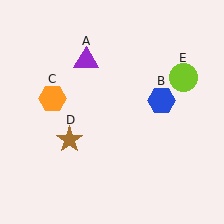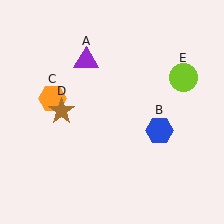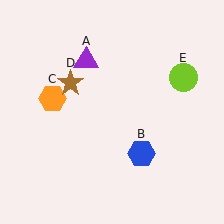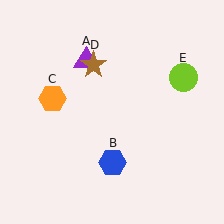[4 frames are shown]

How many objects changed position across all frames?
2 objects changed position: blue hexagon (object B), brown star (object D).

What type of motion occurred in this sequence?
The blue hexagon (object B), brown star (object D) rotated clockwise around the center of the scene.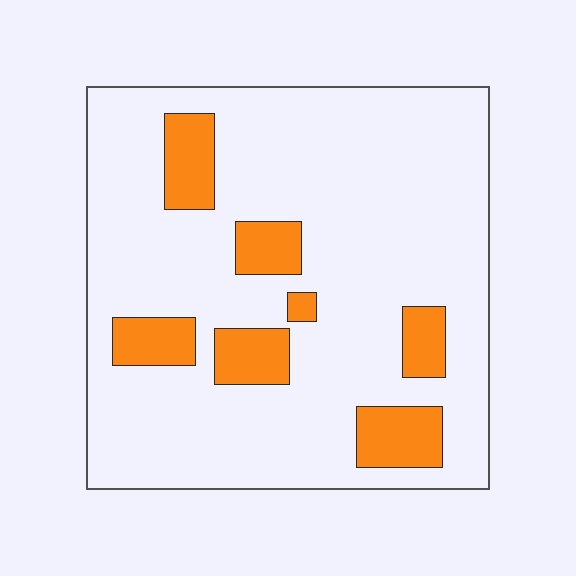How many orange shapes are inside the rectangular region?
7.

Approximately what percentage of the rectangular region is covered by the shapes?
Approximately 15%.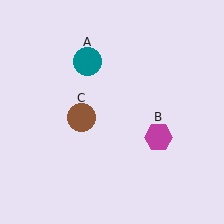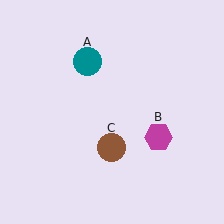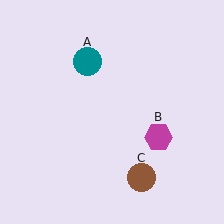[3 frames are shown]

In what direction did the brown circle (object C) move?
The brown circle (object C) moved down and to the right.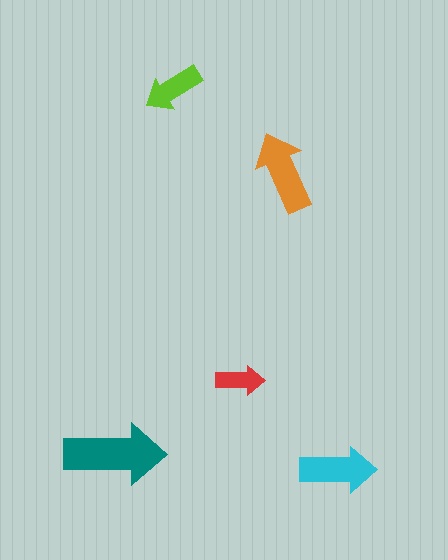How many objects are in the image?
There are 5 objects in the image.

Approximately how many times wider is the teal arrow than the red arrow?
About 2 times wider.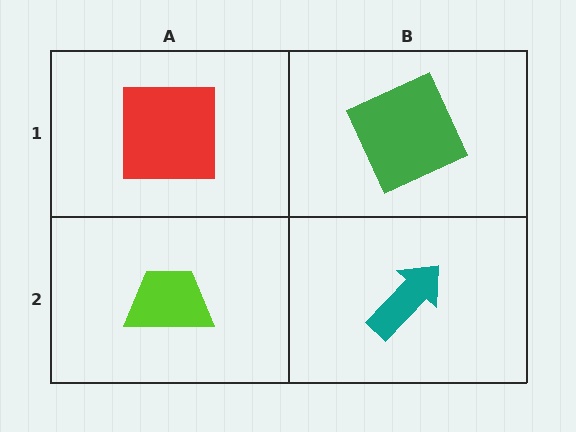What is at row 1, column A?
A red square.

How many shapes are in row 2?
2 shapes.